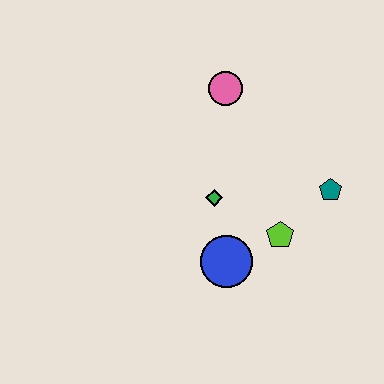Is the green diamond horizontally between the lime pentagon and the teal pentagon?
No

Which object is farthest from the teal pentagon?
The pink circle is farthest from the teal pentagon.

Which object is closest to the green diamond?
The blue circle is closest to the green diamond.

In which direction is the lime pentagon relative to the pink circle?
The lime pentagon is below the pink circle.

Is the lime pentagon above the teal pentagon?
No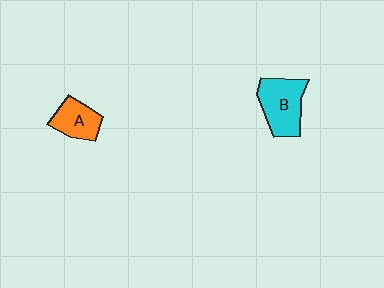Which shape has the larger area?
Shape B (cyan).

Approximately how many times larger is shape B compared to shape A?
Approximately 1.5 times.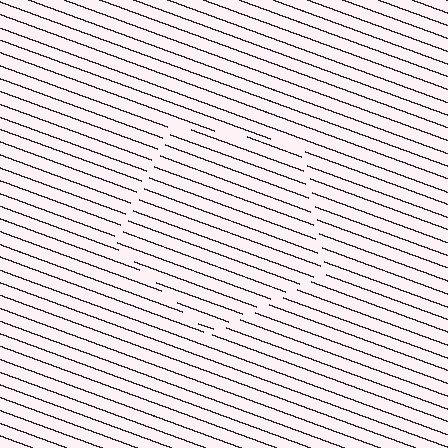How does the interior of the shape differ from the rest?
The interior of the shape contains the same grating, shifted by half a period — the contour is defined by the phase discontinuity where line-ends from the inner and outer gratings abut.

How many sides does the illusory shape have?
5 sides — the line-ends trace a pentagon.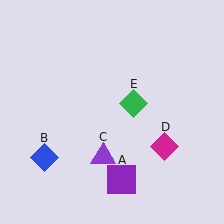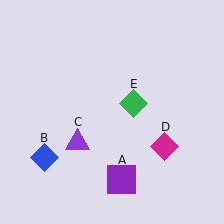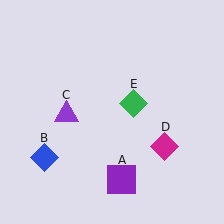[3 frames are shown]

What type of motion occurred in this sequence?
The purple triangle (object C) rotated clockwise around the center of the scene.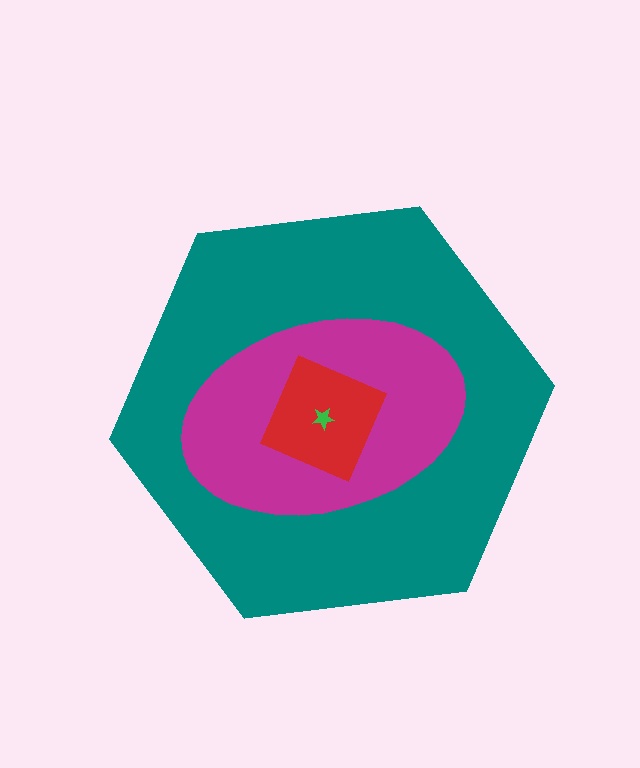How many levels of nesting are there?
4.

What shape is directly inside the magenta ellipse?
The red square.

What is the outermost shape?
The teal hexagon.